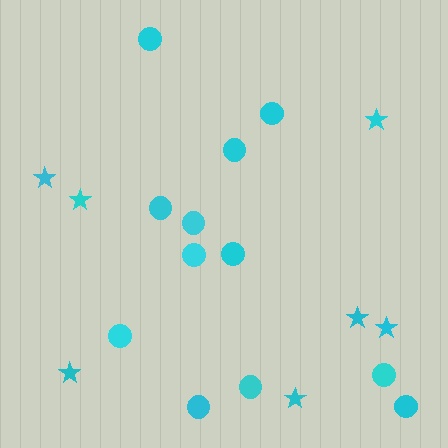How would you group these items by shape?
There are 2 groups: one group of circles (12) and one group of stars (7).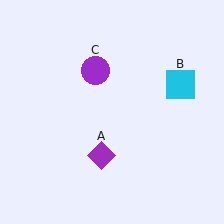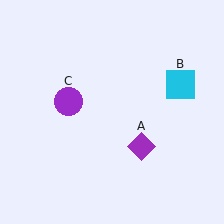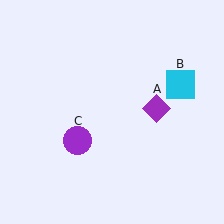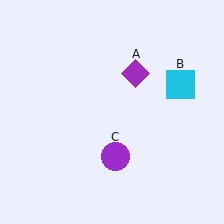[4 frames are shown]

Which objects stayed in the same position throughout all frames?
Cyan square (object B) remained stationary.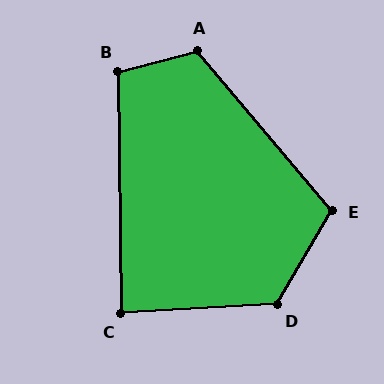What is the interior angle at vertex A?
Approximately 115 degrees (obtuse).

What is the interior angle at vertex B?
Approximately 104 degrees (obtuse).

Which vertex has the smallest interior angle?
C, at approximately 87 degrees.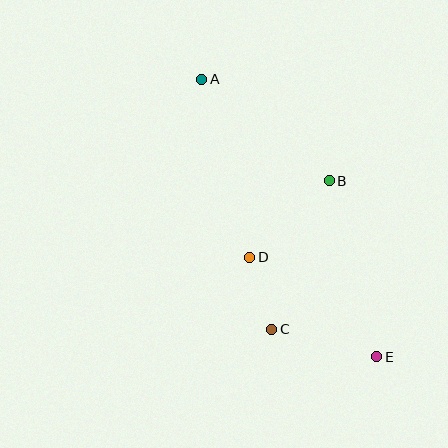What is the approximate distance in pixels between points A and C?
The distance between A and C is approximately 259 pixels.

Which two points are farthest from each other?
Points A and E are farthest from each other.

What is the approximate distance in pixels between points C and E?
The distance between C and E is approximately 109 pixels.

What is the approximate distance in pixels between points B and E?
The distance between B and E is approximately 182 pixels.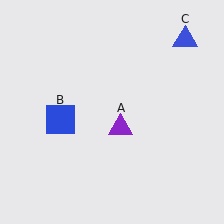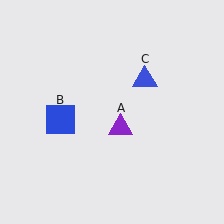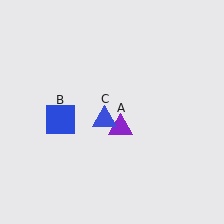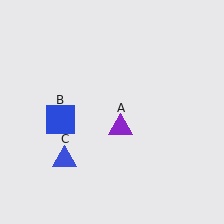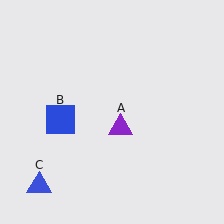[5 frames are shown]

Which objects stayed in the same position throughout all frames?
Purple triangle (object A) and blue square (object B) remained stationary.